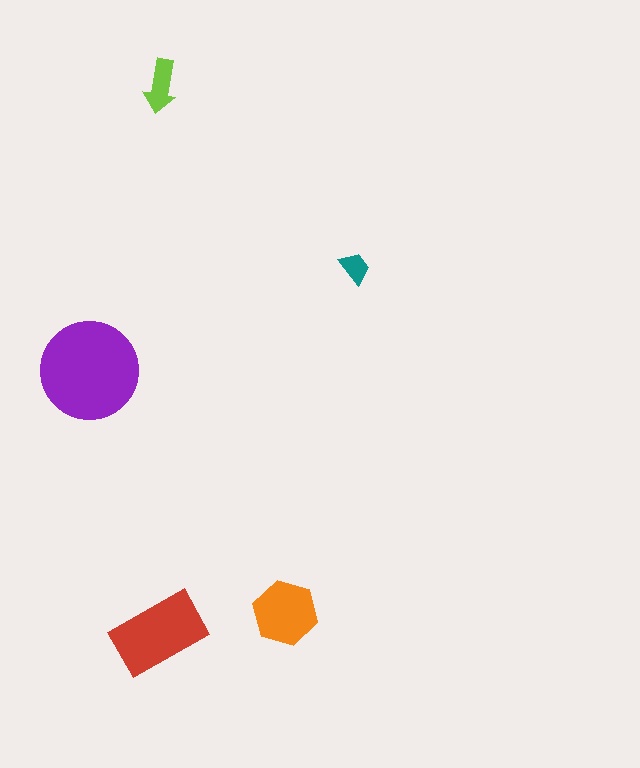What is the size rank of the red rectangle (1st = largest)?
2nd.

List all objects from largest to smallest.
The purple circle, the red rectangle, the orange hexagon, the lime arrow, the teal trapezoid.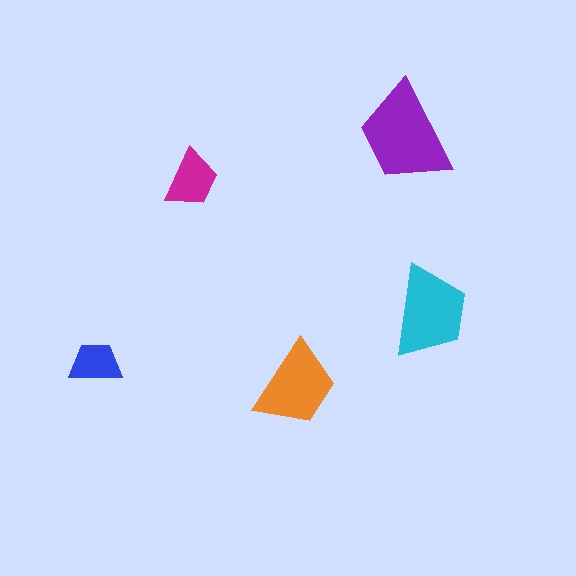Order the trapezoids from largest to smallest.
the purple one, the cyan one, the orange one, the magenta one, the blue one.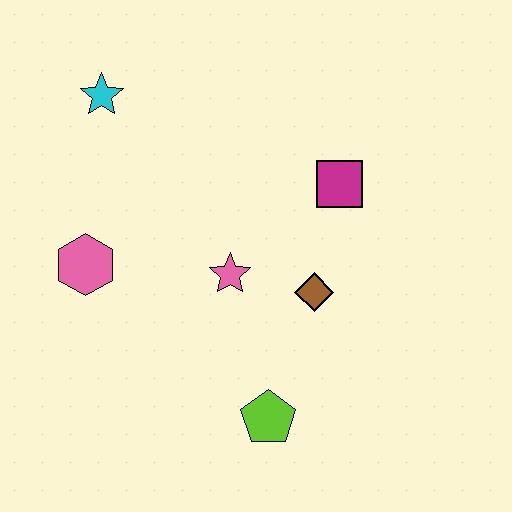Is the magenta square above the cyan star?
No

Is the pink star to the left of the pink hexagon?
No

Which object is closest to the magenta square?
The brown diamond is closest to the magenta square.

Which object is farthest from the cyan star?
The lime pentagon is farthest from the cyan star.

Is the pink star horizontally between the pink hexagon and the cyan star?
No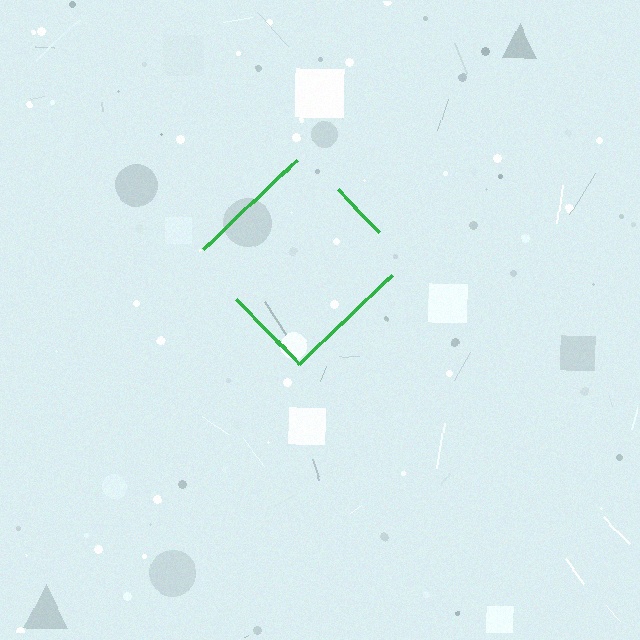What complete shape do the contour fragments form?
The contour fragments form a diamond.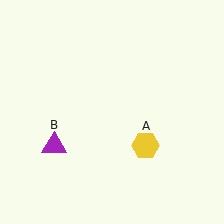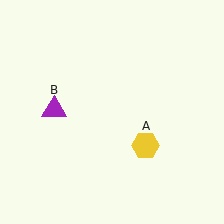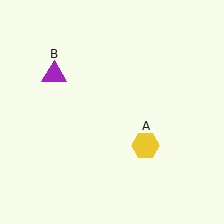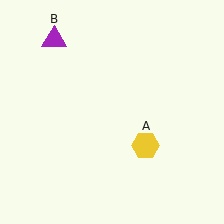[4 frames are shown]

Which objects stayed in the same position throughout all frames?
Yellow hexagon (object A) remained stationary.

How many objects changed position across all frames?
1 object changed position: purple triangle (object B).